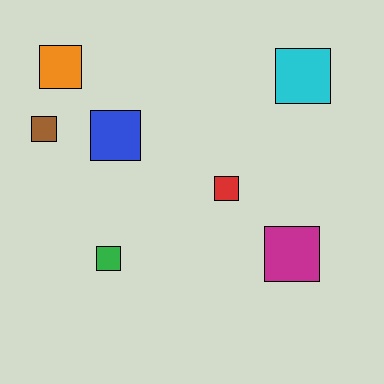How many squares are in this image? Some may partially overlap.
There are 7 squares.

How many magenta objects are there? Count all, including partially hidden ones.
There is 1 magenta object.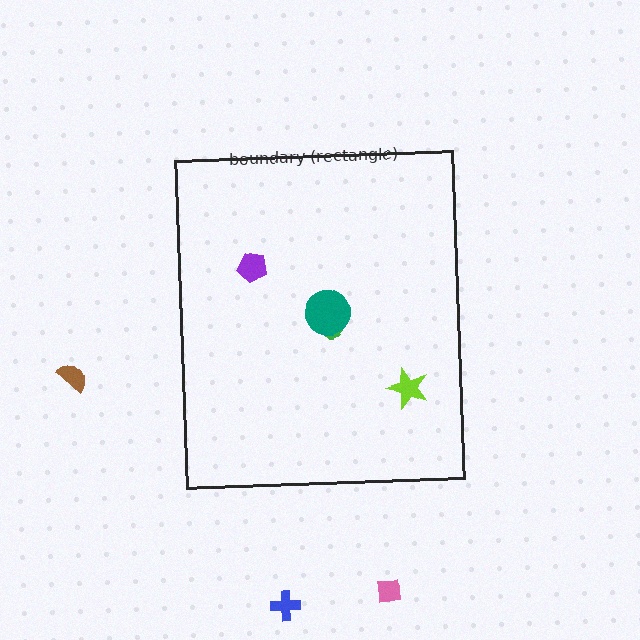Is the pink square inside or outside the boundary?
Outside.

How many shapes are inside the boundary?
4 inside, 3 outside.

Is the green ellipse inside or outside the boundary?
Inside.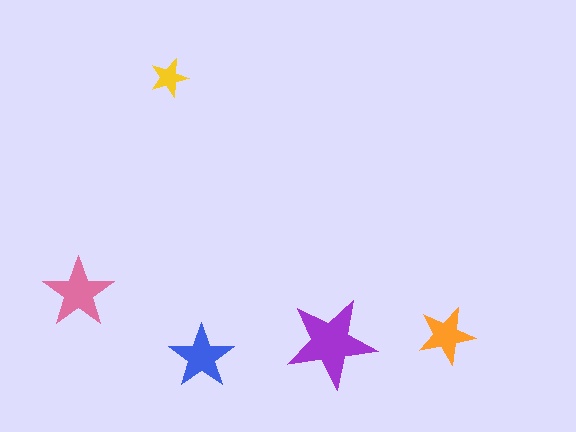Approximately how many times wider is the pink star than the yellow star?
About 2 times wider.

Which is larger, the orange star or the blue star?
The blue one.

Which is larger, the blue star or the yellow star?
The blue one.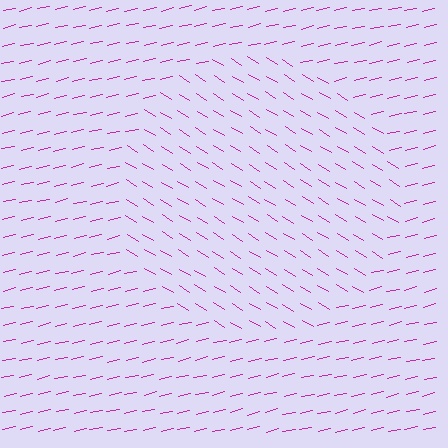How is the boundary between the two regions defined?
The boundary is defined purely by a change in line orientation (approximately 45 degrees difference). All lines are the same color and thickness.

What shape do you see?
I see a circle.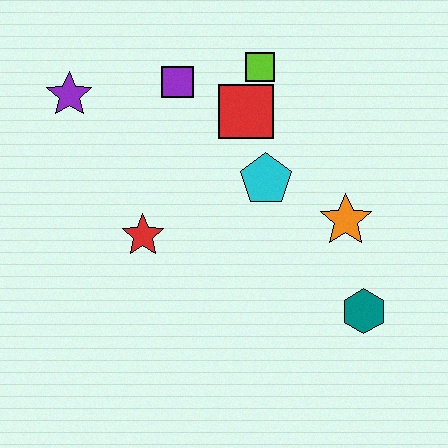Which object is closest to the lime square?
The red square is closest to the lime square.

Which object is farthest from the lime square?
The teal hexagon is farthest from the lime square.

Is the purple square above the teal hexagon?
Yes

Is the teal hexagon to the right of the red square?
Yes